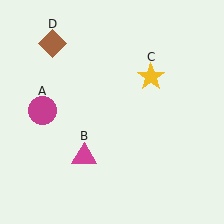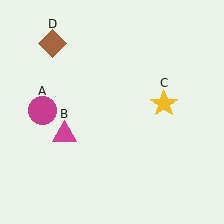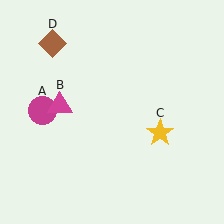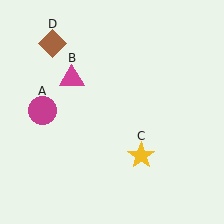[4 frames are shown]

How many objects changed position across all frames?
2 objects changed position: magenta triangle (object B), yellow star (object C).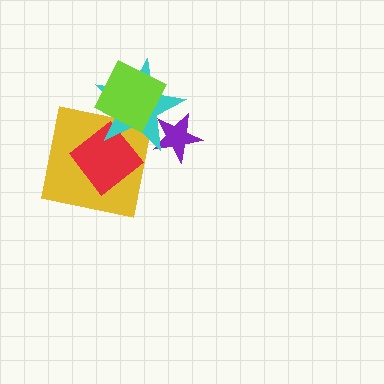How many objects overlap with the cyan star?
4 objects overlap with the cyan star.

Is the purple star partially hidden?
Yes, it is partially covered by another shape.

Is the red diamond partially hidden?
Yes, it is partially covered by another shape.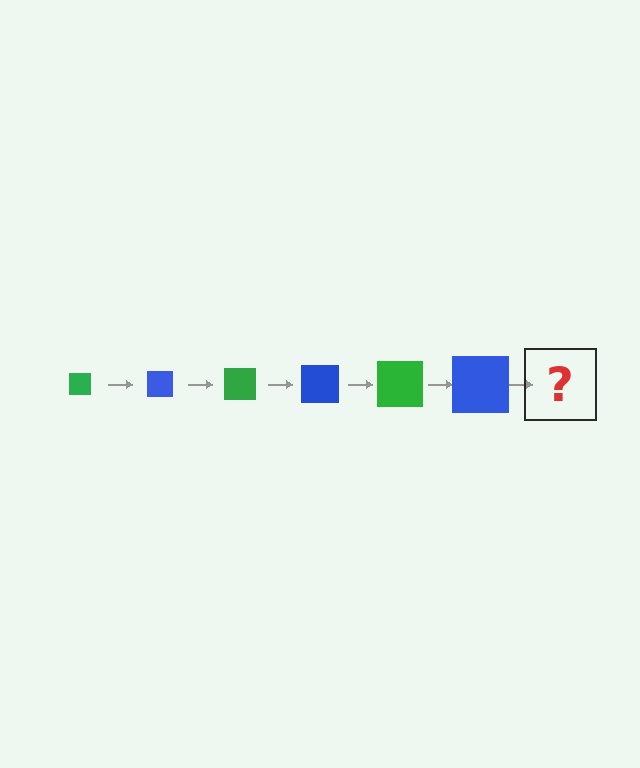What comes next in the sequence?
The next element should be a green square, larger than the previous one.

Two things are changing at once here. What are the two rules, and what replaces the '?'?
The two rules are that the square grows larger each step and the color cycles through green and blue. The '?' should be a green square, larger than the previous one.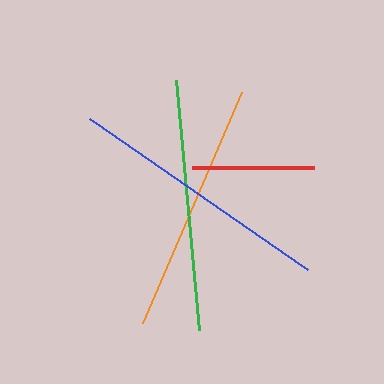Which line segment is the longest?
The blue line is the longest at approximately 265 pixels.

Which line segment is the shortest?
The red line is the shortest at approximately 122 pixels.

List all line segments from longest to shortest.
From longest to shortest: blue, green, orange, red.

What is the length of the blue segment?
The blue segment is approximately 265 pixels long.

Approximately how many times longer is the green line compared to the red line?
The green line is approximately 2.1 times the length of the red line.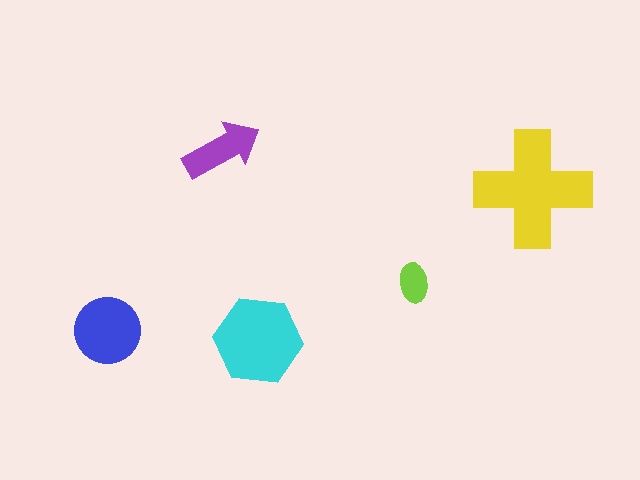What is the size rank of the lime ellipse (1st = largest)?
5th.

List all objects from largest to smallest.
The yellow cross, the cyan hexagon, the blue circle, the purple arrow, the lime ellipse.